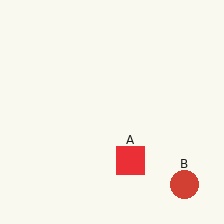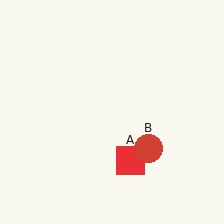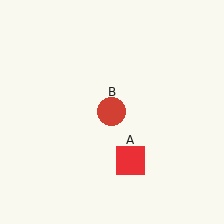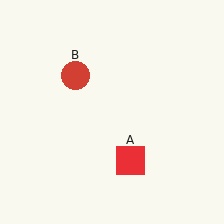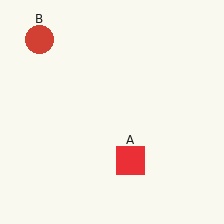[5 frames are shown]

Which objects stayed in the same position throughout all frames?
Red square (object A) remained stationary.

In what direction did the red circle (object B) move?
The red circle (object B) moved up and to the left.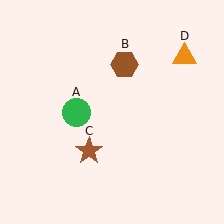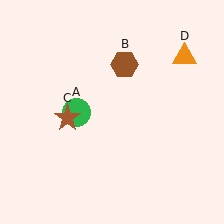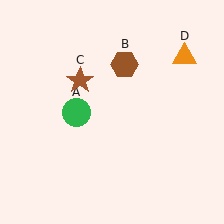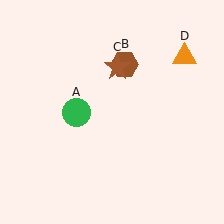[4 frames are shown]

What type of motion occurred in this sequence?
The brown star (object C) rotated clockwise around the center of the scene.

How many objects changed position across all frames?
1 object changed position: brown star (object C).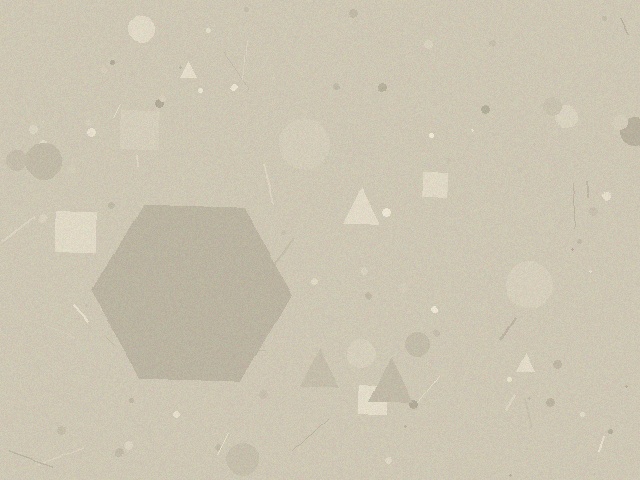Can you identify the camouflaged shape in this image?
The camouflaged shape is a hexagon.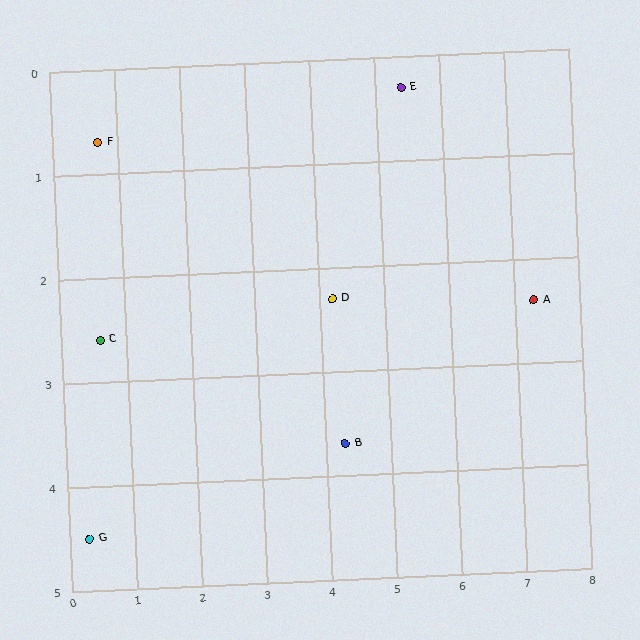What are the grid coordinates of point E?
Point E is at approximately (5.4, 0.3).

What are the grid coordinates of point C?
Point C is at approximately (0.6, 2.6).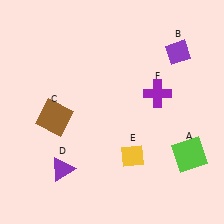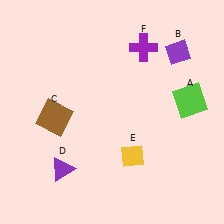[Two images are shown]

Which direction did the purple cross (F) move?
The purple cross (F) moved up.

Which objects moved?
The objects that moved are: the lime square (A), the purple cross (F).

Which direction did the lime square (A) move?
The lime square (A) moved up.